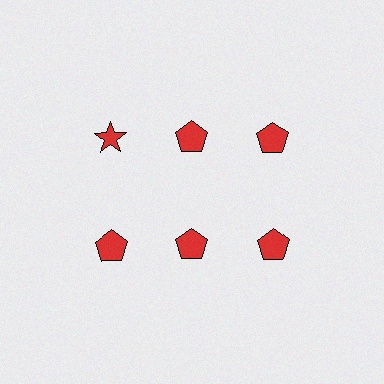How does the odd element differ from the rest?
It has a different shape: star instead of pentagon.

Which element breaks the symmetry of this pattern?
The red star in the top row, leftmost column breaks the symmetry. All other shapes are red pentagons.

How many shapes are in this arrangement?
There are 6 shapes arranged in a grid pattern.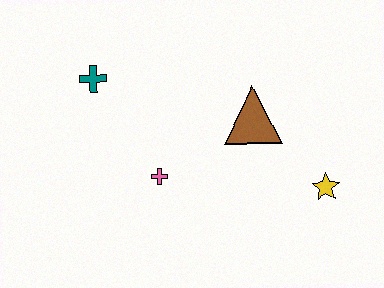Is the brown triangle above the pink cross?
Yes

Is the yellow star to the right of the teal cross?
Yes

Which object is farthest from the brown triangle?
The teal cross is farthest from the brown triangle.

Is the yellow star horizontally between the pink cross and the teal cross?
No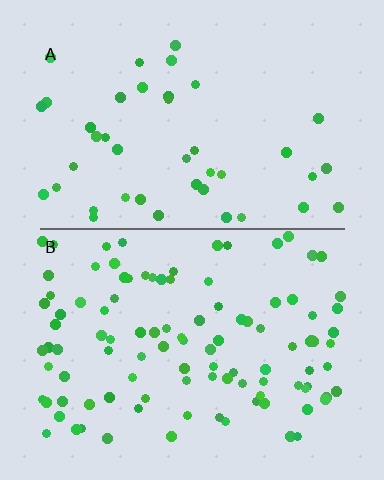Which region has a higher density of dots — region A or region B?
B (the bottom).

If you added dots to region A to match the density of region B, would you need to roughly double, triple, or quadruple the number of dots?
Approximately double.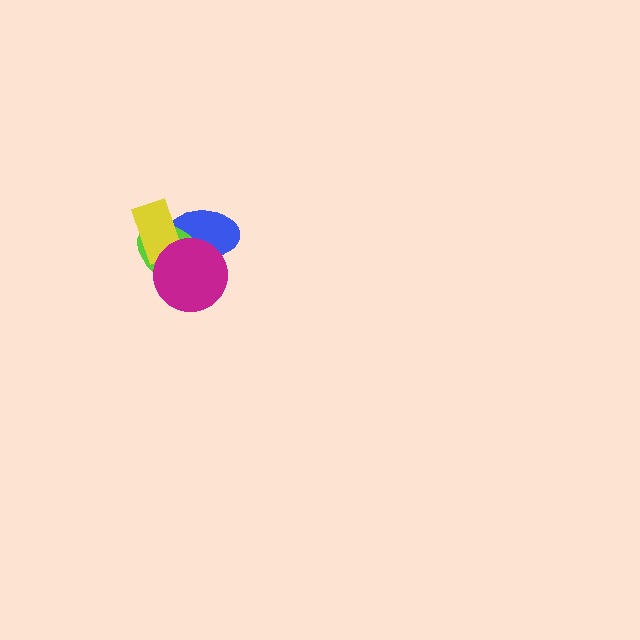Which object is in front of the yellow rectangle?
The magenta circle is in front of the yellow rectangle.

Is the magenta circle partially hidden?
No, no other shape covers it.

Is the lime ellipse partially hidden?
Yes, it is partially covered by another shape.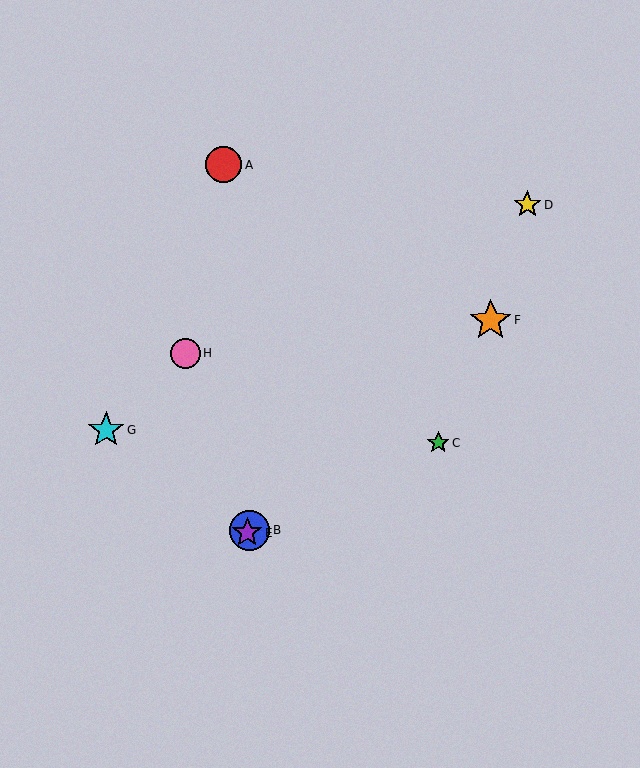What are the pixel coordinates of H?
Object H is at (185, 353).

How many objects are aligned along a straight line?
3 objects (B, E, F) are aligned along a straight line.